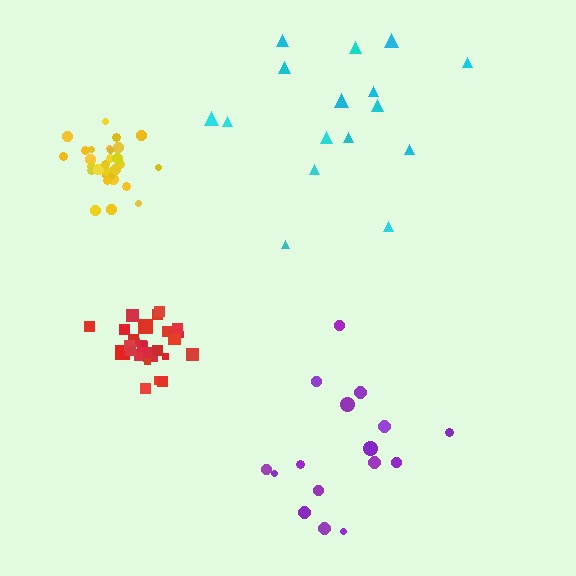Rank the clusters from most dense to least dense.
yellow, red, purple, cyan.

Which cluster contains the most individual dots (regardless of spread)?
Yellow (30).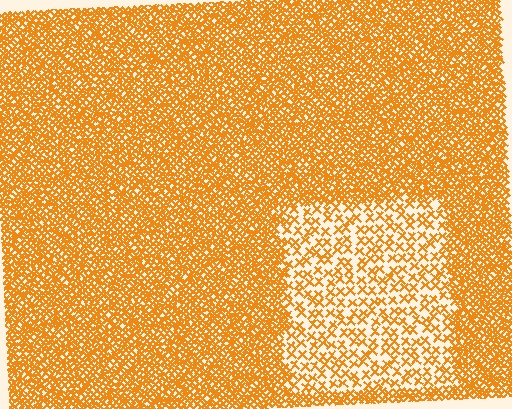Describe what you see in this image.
The image contains small orange elements arranged at two different densities. A rectangle-shaped region is visible where the elements are less densely packed than the surrounding area.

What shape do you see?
I see a rectangle.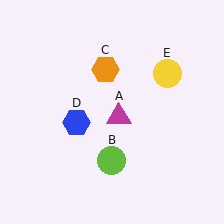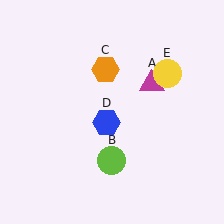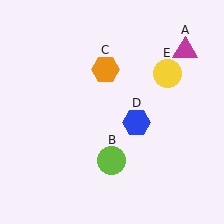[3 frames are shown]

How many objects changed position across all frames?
2 objects changed position: magenta triangle (object A), blue hexagon (object D).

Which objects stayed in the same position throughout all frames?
Lime circle (object B) and orange hexagon (object C) and yellow circle (object E) remained stationary.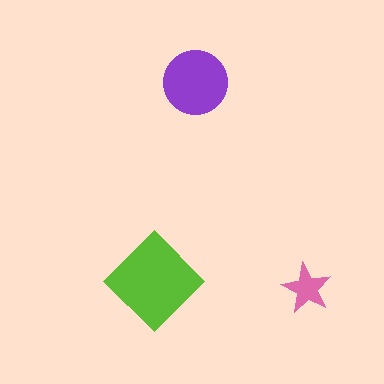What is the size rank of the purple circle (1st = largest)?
2nd.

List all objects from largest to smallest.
The lime diamond, the purple circle, the pink star.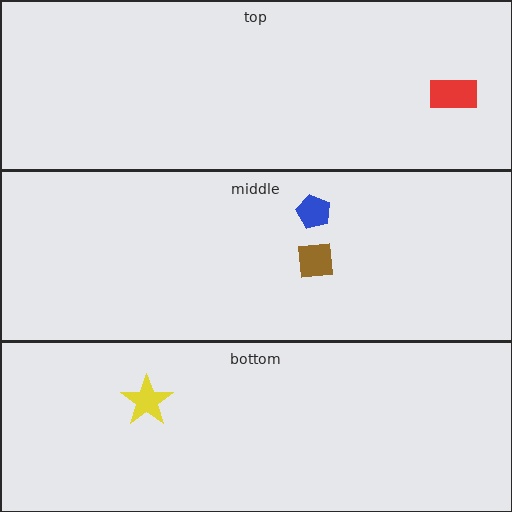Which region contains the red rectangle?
The top region.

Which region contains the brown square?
The middle region.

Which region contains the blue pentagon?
The middle region.